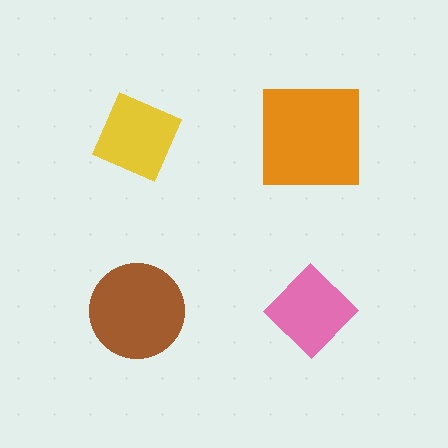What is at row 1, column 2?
An orange square.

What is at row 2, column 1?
A brown circle.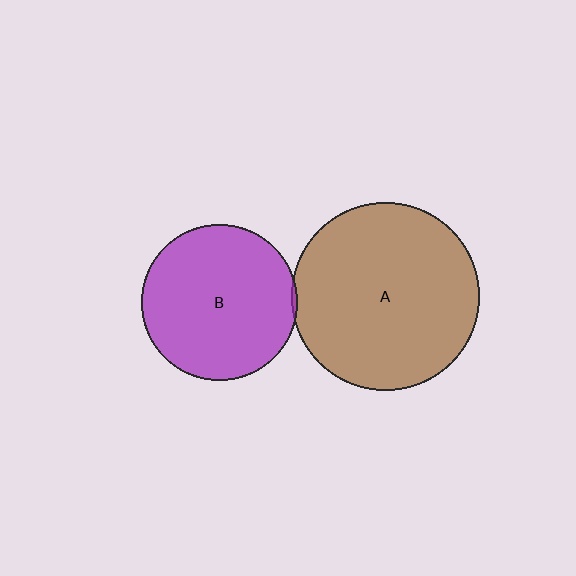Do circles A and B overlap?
Yes.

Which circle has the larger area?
Circle A (brown).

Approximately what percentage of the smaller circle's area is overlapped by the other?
Approximately 5%.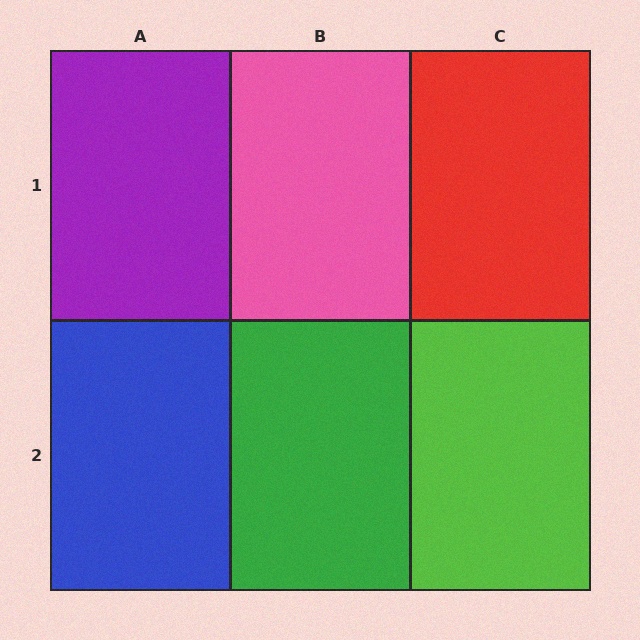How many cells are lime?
1 cell is lime.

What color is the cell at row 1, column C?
Red.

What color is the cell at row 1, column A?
Purple.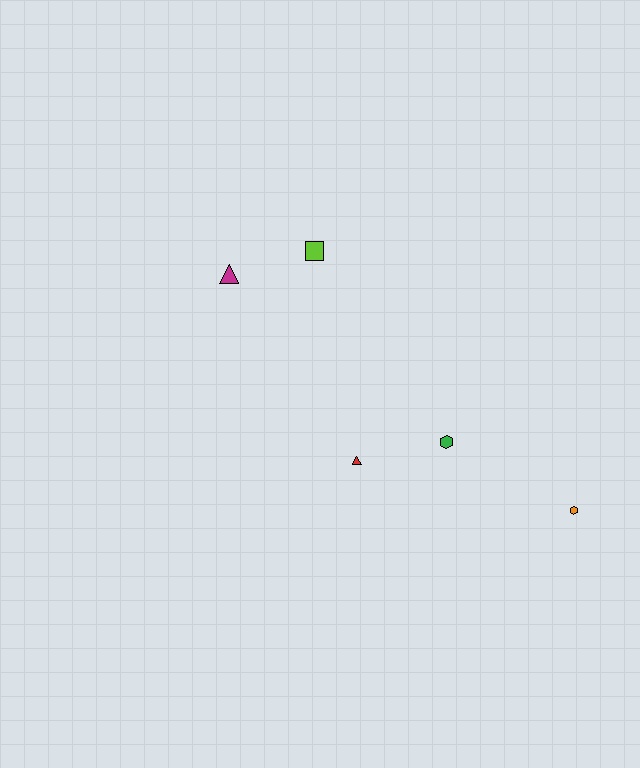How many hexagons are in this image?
There are 2 hexagons.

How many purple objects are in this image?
There are no purple objects.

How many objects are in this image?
There are 5 objects.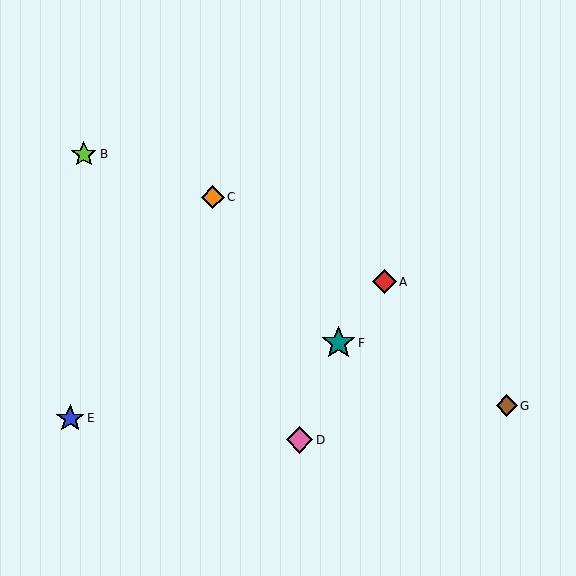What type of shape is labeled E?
Shape E is a blue star.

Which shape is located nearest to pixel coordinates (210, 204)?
The orange diamond (labeled C) at (213, 197) is nearest to that location.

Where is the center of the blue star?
The center of the blue star is at (70, 419).